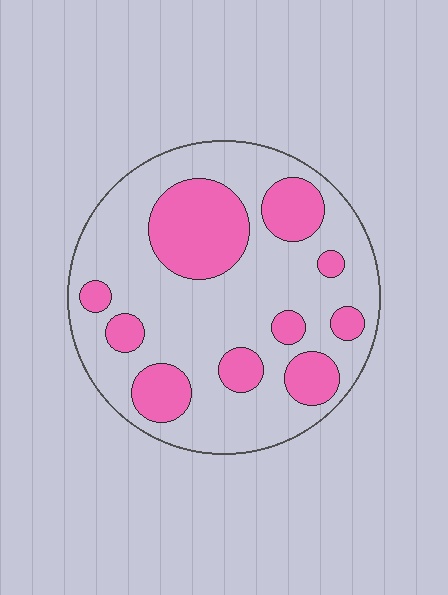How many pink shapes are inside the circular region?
10.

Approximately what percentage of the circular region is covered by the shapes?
Approximately 30%.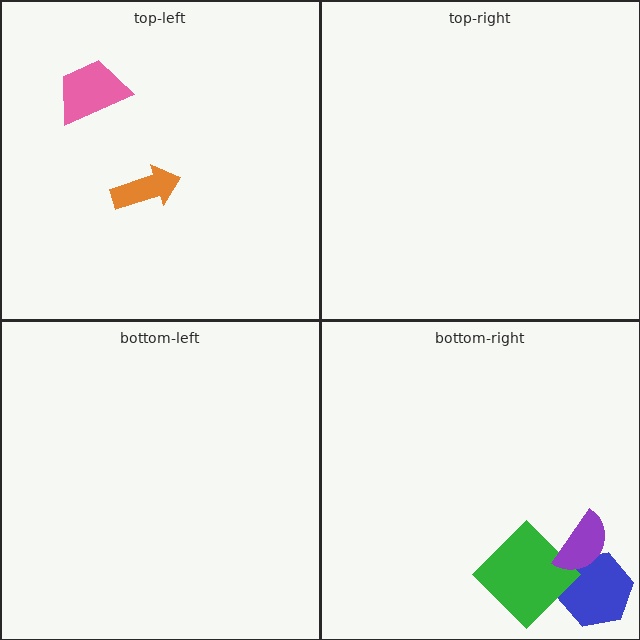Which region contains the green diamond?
The bottom-right region.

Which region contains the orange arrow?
The top-left region.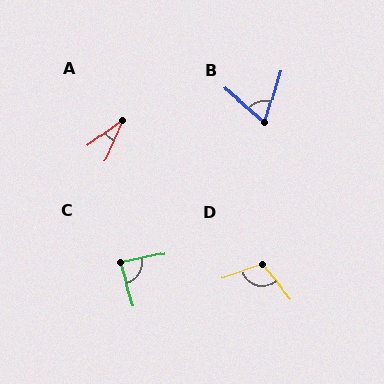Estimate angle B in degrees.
Approximately 67 degrees.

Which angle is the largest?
D, at approximately 111 degrees.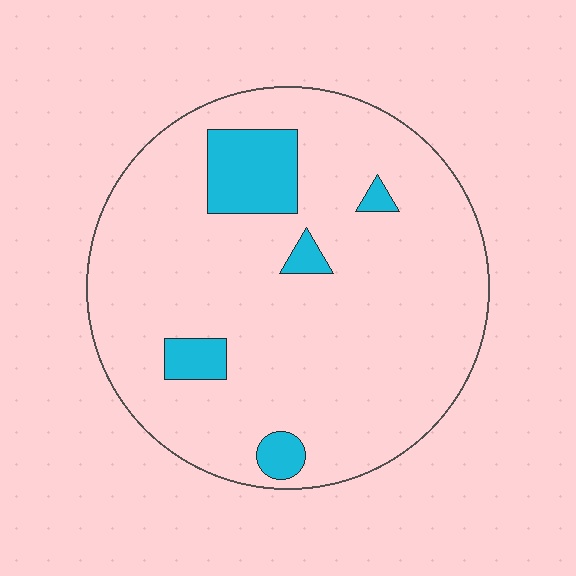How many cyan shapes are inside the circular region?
5.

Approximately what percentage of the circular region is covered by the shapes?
Approximately 10%.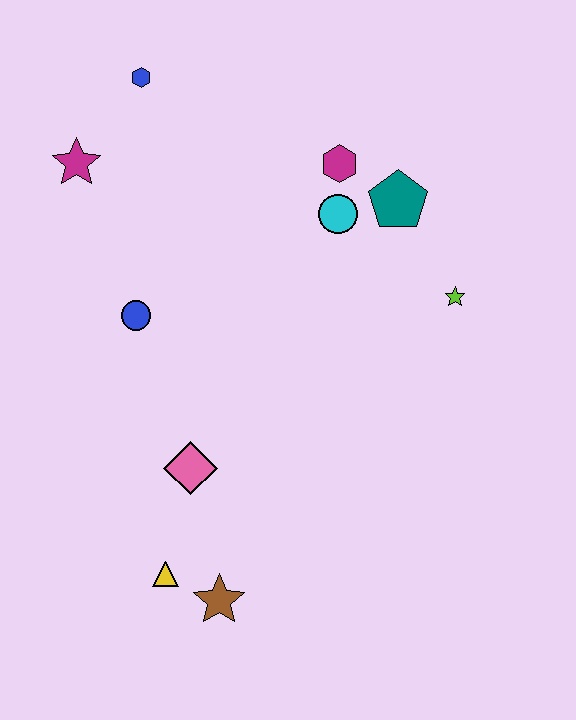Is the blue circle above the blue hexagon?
No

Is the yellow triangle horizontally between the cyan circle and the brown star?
No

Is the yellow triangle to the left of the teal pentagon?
Yes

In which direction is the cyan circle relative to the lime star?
The cyan circle is to the left of the lime star.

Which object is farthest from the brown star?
The blue hexagon is farthest from the brown star.